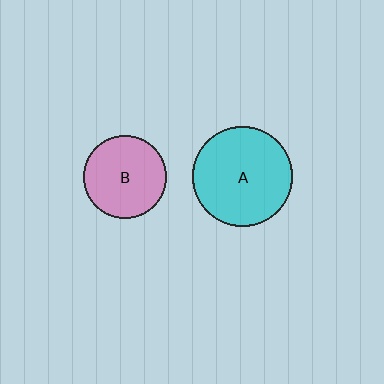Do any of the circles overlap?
No, none of the circles overlap.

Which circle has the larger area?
Circle A (cyan).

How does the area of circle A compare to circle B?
Approximately 1.5 times.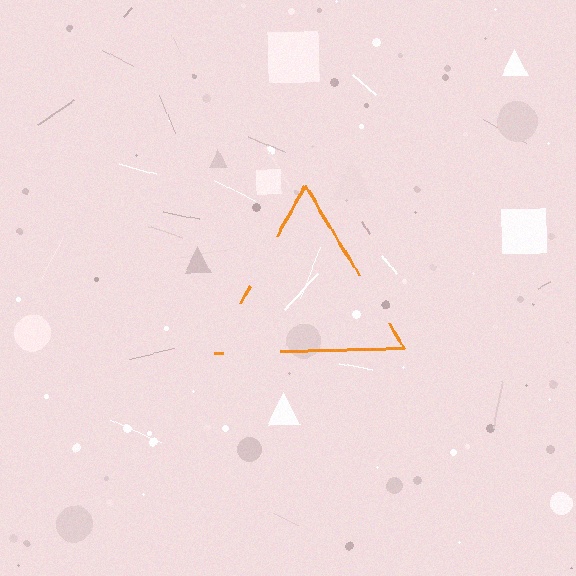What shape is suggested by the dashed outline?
The dashed outline suggests a triangle.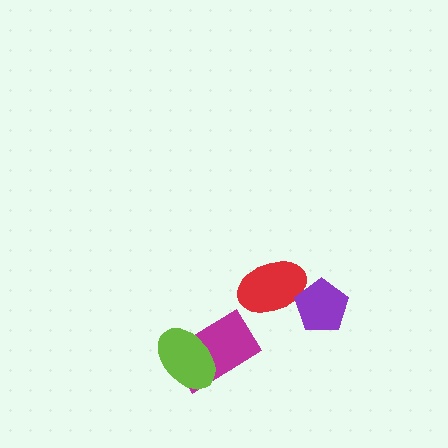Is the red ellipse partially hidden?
Yes, it is partially covered by another shape.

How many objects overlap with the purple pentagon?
1 object overlaps with the purple pentagon.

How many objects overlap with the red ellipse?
1 object overlaps with the red ellipse.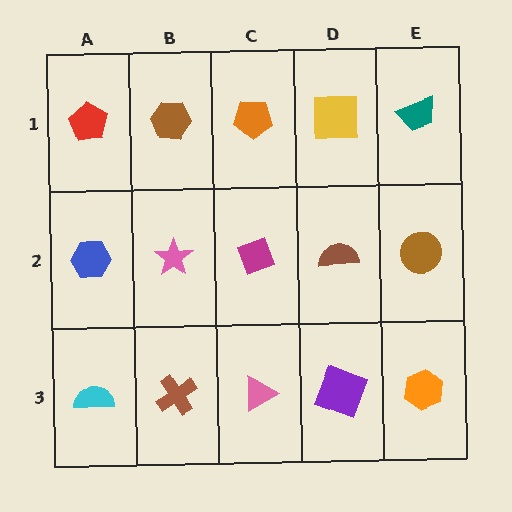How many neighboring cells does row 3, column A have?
2.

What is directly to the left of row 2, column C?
A pink star.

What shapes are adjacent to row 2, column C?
An orange pentagon (row 1, column C), a pink triangle (row 3, column C), a pink star (row 2, column B), a brown semicircle (row 2, column D).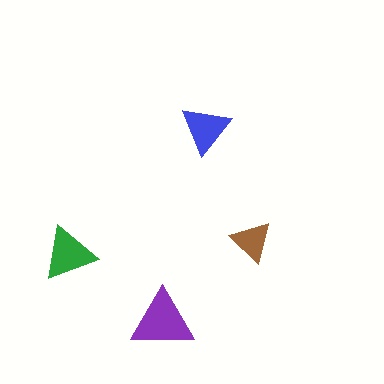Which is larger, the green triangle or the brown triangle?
The green one.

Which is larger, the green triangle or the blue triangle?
The green one.